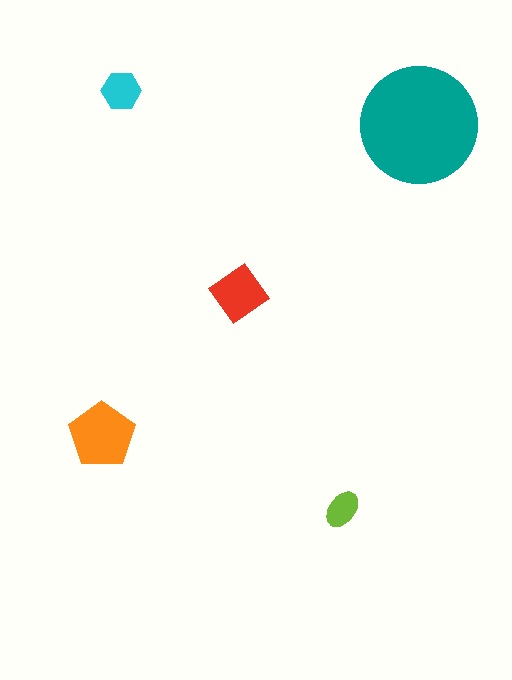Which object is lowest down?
The lime ellipse is bottommost.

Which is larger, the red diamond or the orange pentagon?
The orange pentagon.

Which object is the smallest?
The lime ellipse.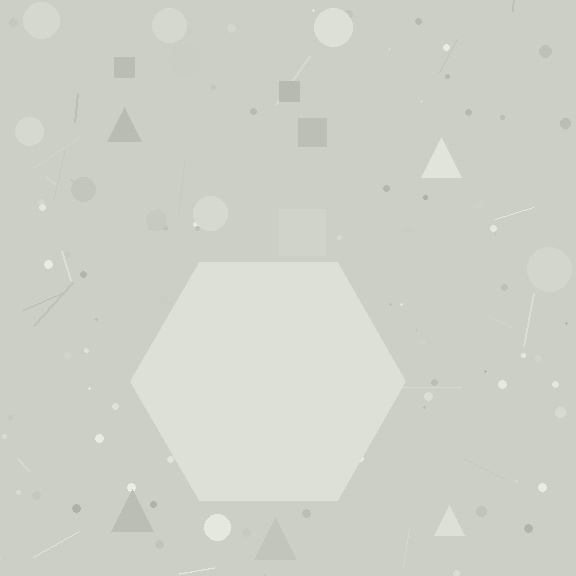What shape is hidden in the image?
A hexagon is hidden in the image.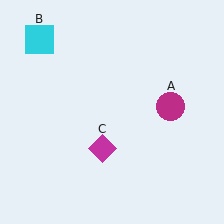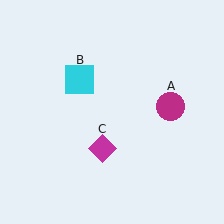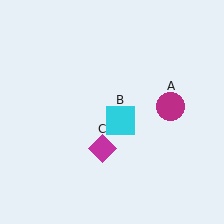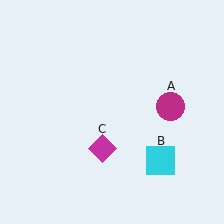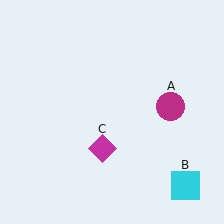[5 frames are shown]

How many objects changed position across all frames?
1 object changed position: cyan square (object B).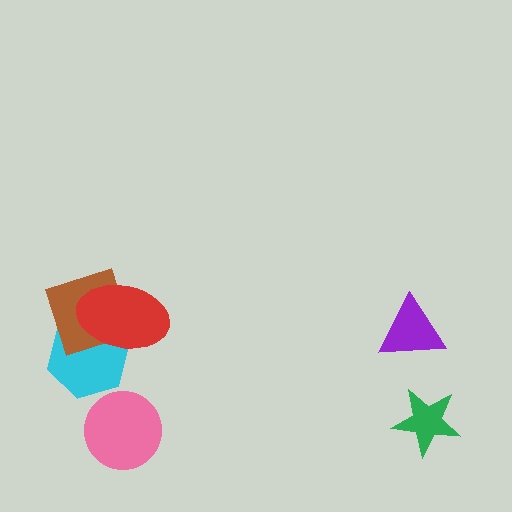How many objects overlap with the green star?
0 objects overlap with the green star.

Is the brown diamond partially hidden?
Yes, it is partially covered by another shape.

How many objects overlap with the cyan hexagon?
2 objects overlap with the cyan hexagon.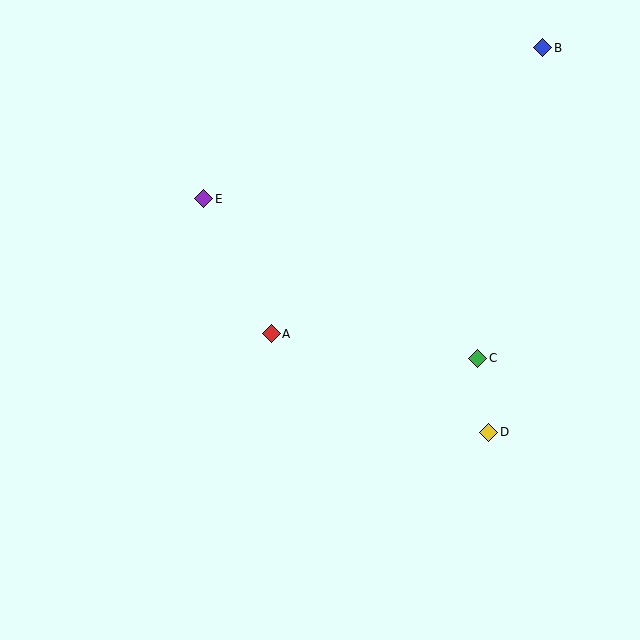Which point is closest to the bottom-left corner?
Point A is closest to the bottom-left corner.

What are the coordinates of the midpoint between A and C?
The midpoint between A and C is at (375, 346).